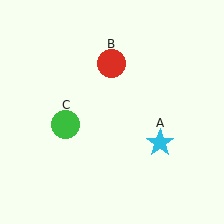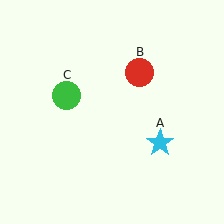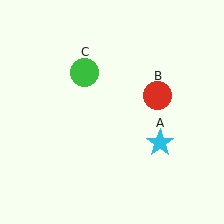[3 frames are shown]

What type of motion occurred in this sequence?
The red circle (object B), green circle (object C) rotated clockwise around the center of the scene.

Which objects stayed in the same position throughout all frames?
Cyan star (object A) remained stationary.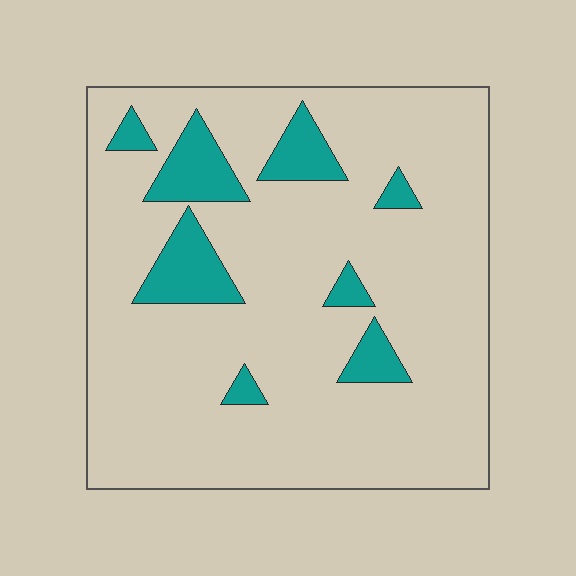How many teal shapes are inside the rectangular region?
8.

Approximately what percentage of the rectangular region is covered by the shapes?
Approximately 15%.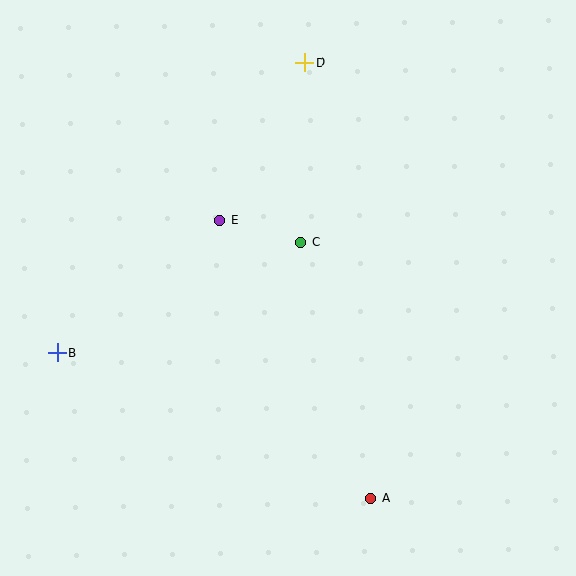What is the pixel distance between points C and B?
The distance between C and B is 268 pixels.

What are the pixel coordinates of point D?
Point D is at (305, 62).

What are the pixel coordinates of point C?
Point C is at (301, 242).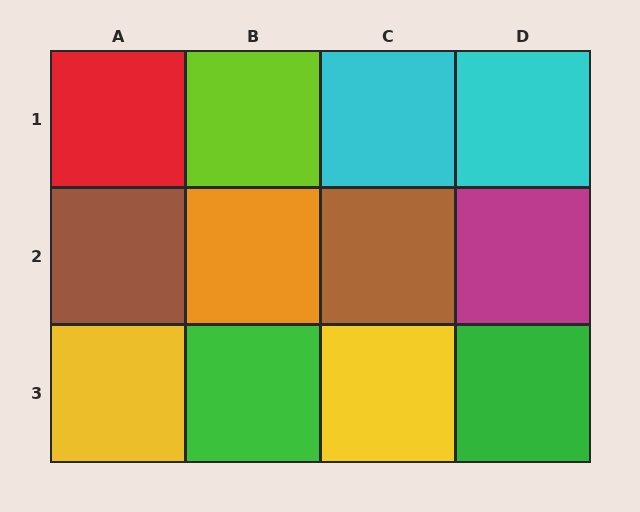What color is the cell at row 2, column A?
Brown.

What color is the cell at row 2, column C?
Brown.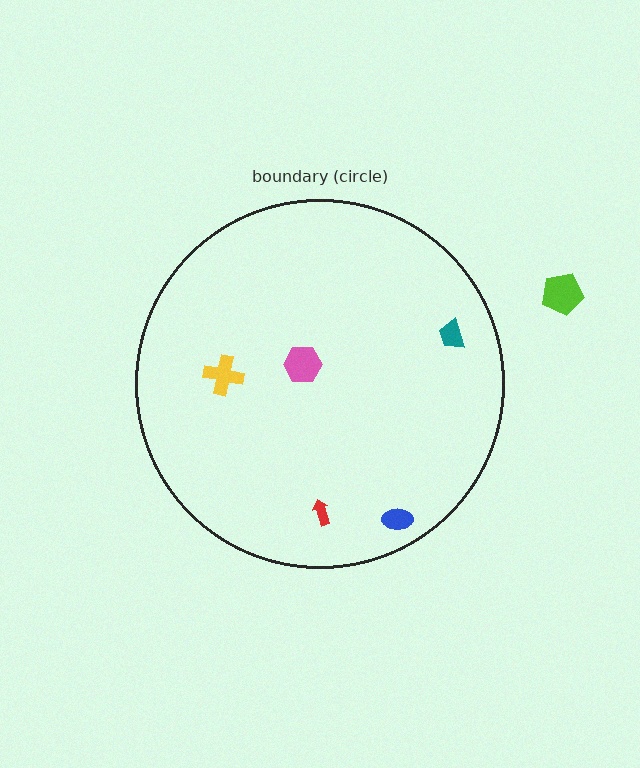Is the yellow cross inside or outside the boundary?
Inside.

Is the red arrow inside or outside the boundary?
Inside.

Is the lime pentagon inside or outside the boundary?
Outside.